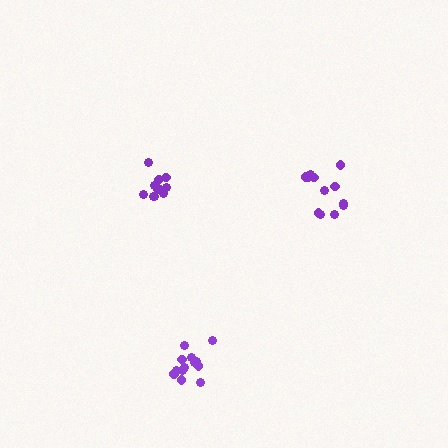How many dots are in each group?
Group 1: 13 dots, Group 2: 12 dots, Group 3: 11 dots (36 total).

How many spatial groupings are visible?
There are 3 spatial groupings.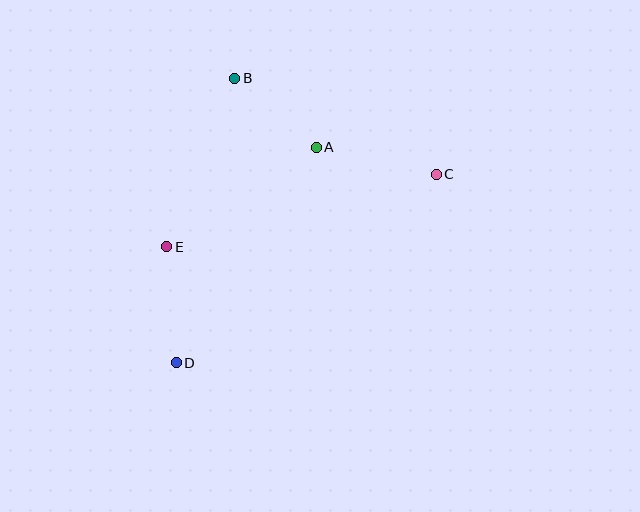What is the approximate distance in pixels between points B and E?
The distance between B and E is approximately 182 pixels.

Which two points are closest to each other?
Points A and B are closest to each other.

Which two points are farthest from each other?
Points C and D are farthest from each other.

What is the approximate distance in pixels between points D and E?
The distance between D and E is approximately 116 pixels.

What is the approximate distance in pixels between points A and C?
The distance between A and C is approximately 123 pixels.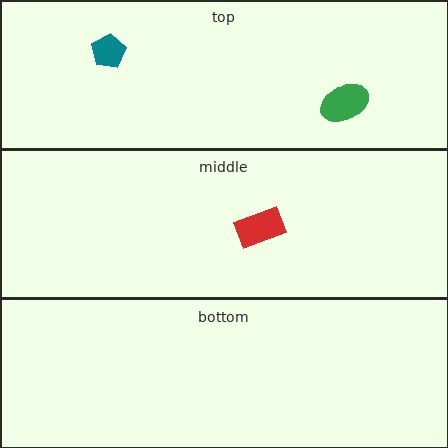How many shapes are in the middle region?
1.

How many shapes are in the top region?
2.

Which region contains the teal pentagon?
The top region.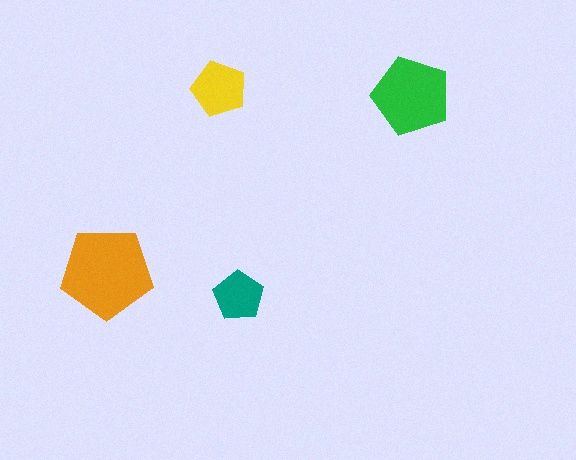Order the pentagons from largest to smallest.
the orange one, the green one, the yellow one, the teal one.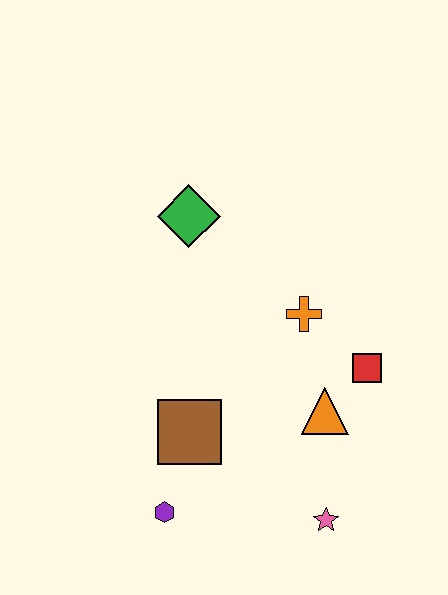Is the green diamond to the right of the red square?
No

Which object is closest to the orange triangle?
The red square is closest to the orange triangle.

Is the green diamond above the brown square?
Yes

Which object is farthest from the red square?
The purple hexagon is farthest from the red square.